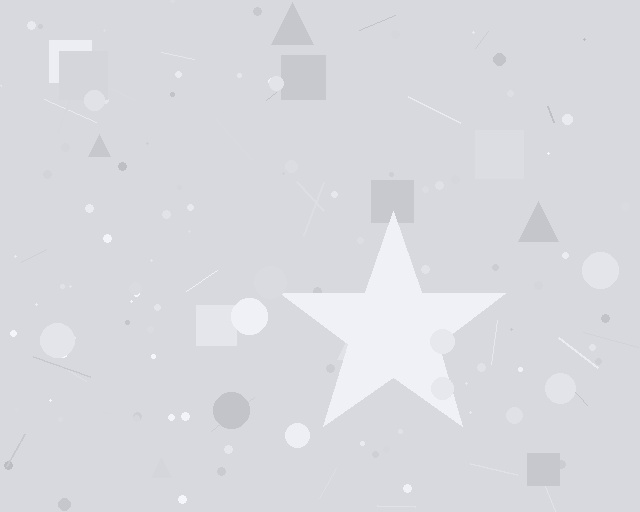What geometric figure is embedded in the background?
A star is embedded in the background.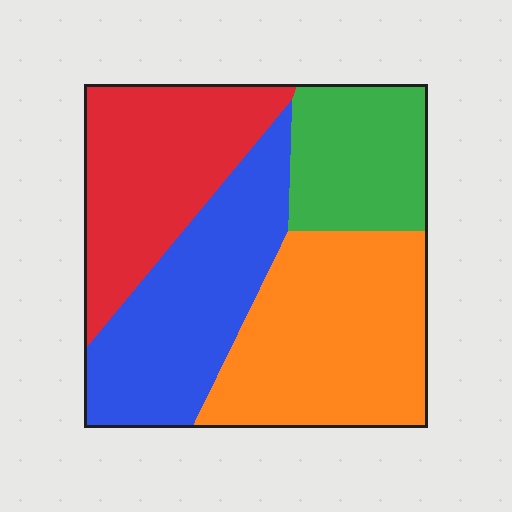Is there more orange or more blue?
Orange.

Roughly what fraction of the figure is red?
Red covers 25% of the figure.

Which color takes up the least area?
Green, at roughly 15%.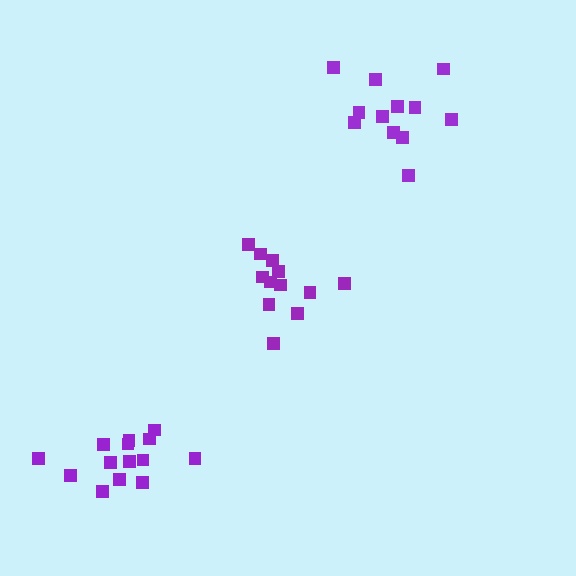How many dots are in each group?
Group 1: 12 dots, Group 2: 14 dots, Group 3: 13 dots (39 total).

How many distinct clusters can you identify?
There are 3 distinct clusters.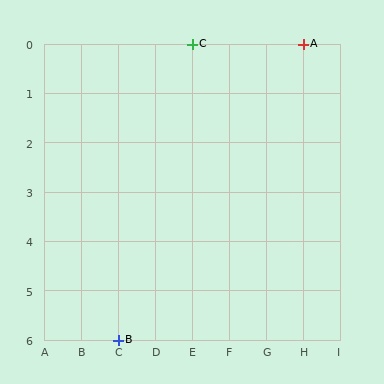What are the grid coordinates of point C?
Point C is at grid coordinates (E, 0).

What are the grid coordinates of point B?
Point B is at grid coordinates (C, 6).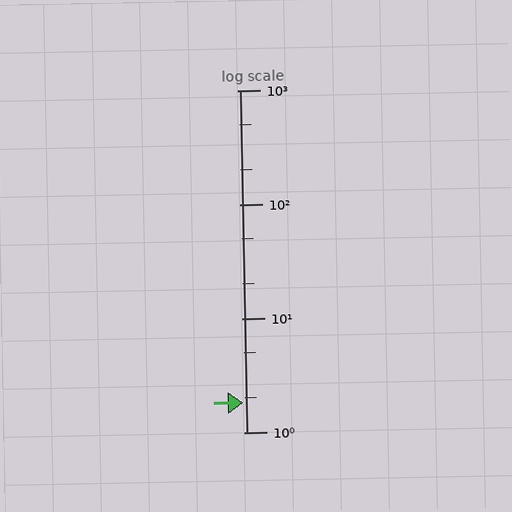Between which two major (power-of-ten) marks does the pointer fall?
The pointer is between 1 and 10.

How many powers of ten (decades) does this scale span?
The scale spans 3 decades, from 1 to 1000.